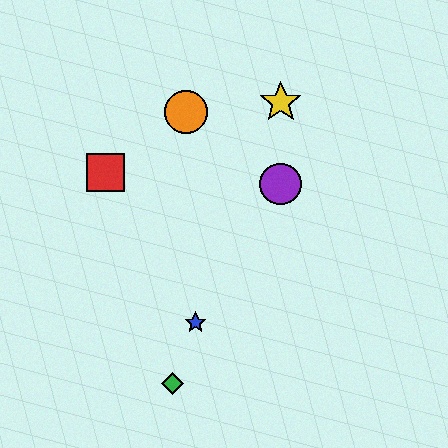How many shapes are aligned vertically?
2 shapes (the yellow star, the purple circle) are aligned vertically.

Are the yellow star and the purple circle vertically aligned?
Yes, both are at x≈281.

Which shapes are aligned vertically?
The yellow star, the purple circle are aligned vertically.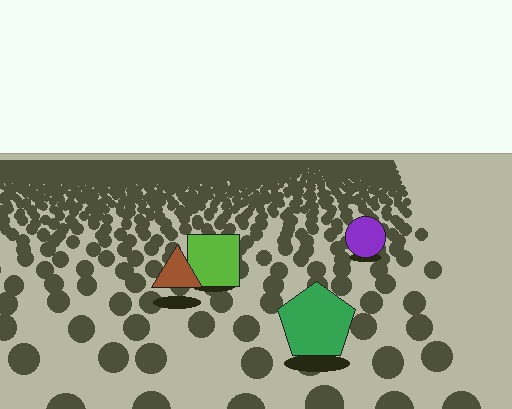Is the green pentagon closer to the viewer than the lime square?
Yes. The green pentagon is closer — you can tell from the texture gradient: the ground texture is coarser near it.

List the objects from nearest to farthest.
From nearest to farthest: the green pentagon, the brown triangle, the lime square, the purple circle.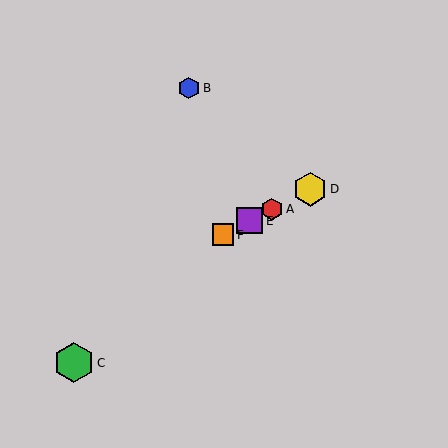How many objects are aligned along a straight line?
4 objects (A, D, E, F) are aligned along a straight line.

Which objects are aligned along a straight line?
Objects A, D, E, F are aligned along a straight line.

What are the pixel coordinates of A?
Object A is at (272, 209).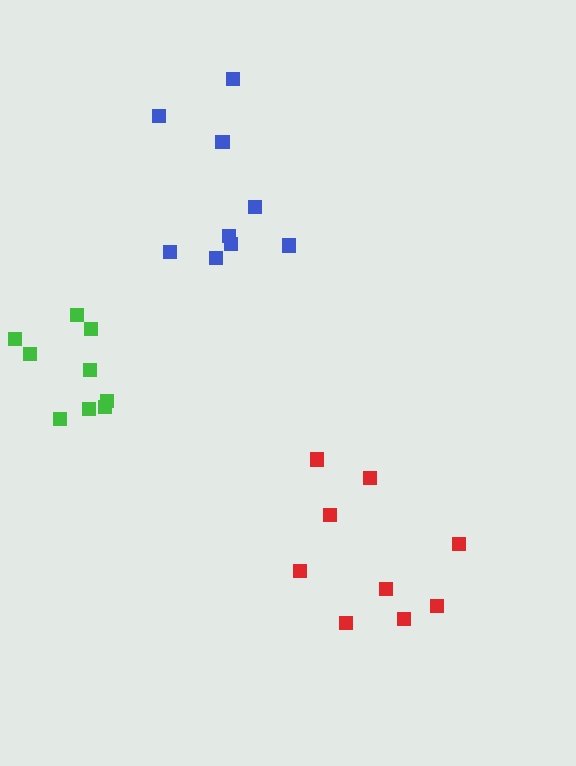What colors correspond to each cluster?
The clusters are colored: green, red, blue.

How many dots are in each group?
Group 1: 9 dots, Group 2: 9 dots, Group 3: 9 dots (27 total).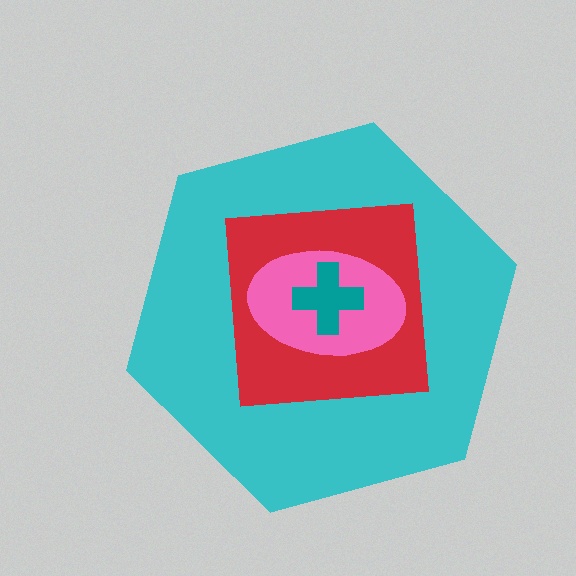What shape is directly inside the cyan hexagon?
The red square.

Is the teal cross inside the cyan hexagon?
Yes.